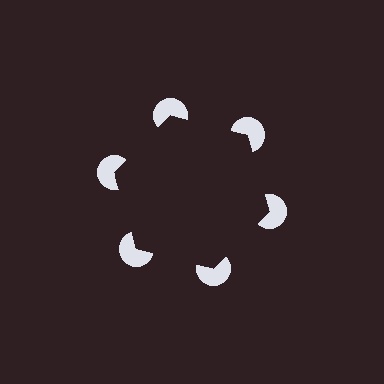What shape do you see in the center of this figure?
An illusory hexagon — its edges are inferred from the aligned wedge cuts in the pac-man discs, not physically drawn.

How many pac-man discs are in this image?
There are 6 — one at each vertex of the illusory hexagon.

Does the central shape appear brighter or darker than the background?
It typically appears slightly darker than the background, even though no actual brightness change is drawn.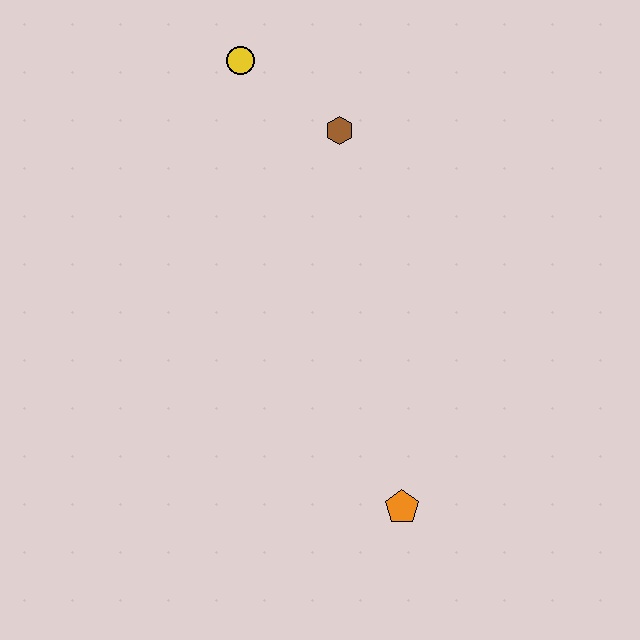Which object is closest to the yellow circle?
The brown hexagon is closest to the yellow circle.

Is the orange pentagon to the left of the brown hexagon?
No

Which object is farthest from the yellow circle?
The orange pentagon is farthest from the yellow circle.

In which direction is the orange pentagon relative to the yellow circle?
The orange pentagon is below the yellow circle.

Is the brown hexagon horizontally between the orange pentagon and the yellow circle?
Yes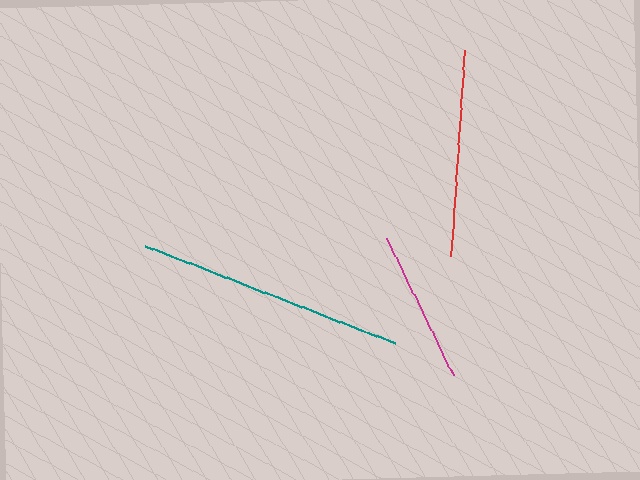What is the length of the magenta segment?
The magenta segment is approximately 153 pixels long.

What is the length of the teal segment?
The teal segment is approximately 267 pixels long.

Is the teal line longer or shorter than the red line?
The teal line is longer than the red line.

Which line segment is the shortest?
The magenta line is the shortest at approximately 153 pixels.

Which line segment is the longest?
The teal line is the longest at approximately 267 pixels.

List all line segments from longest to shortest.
From longest to shortest: teal, red, magenta.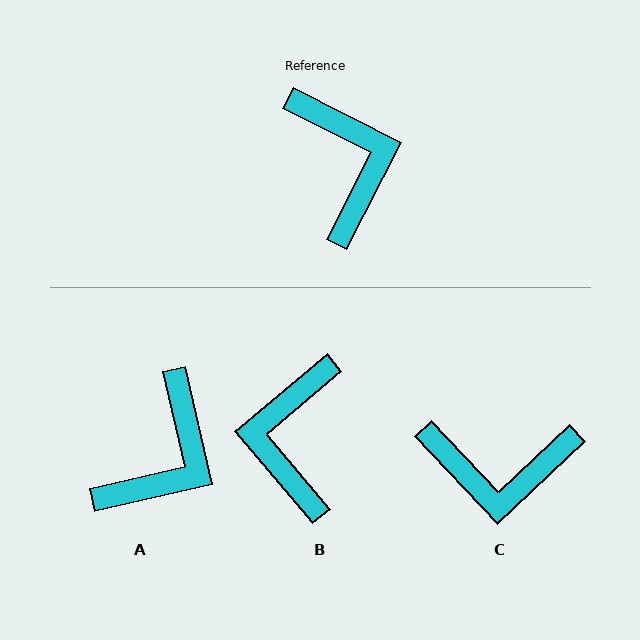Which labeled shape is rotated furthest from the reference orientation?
B, about 157 degrees away.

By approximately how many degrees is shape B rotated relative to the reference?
Approximately 157 degrees counter-clockwise.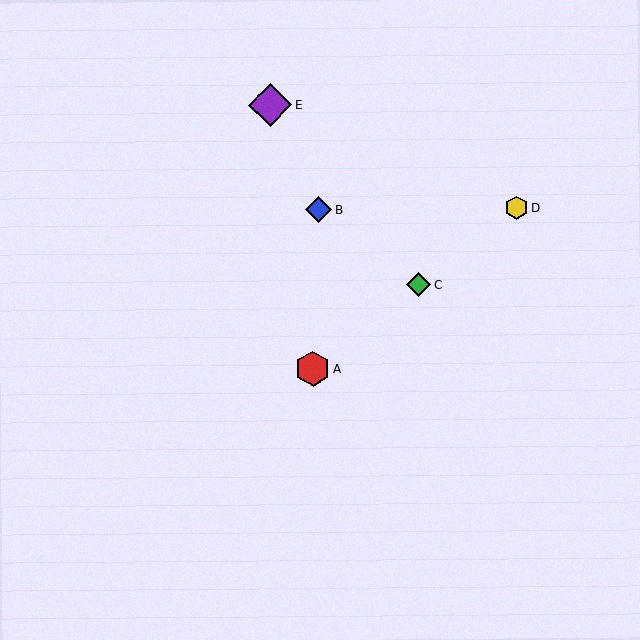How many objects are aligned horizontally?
2 objects (B, D) are aligned horizontally.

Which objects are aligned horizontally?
Objects B, D are aligned horizontally.